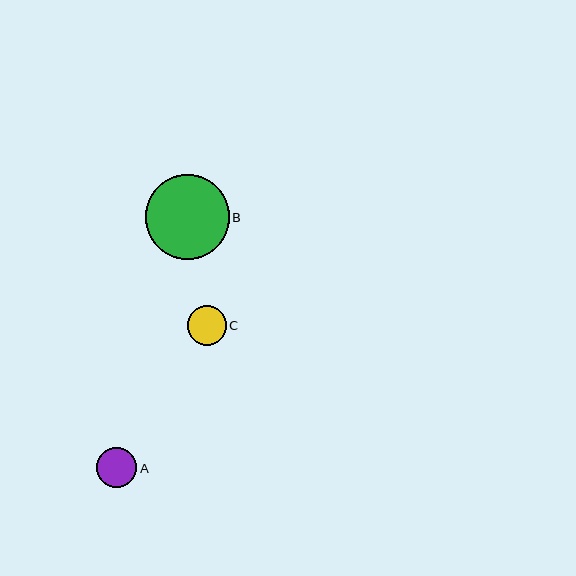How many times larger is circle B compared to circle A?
Circle B is approximately 2.1 times the size of circle A.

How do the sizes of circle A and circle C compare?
Circle A and circle C are approximately the same size.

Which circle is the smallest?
Circle C is the smallest with a size of approximately 39 pixels.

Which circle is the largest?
Circle B is the largest with a size of approximately 84 pixels.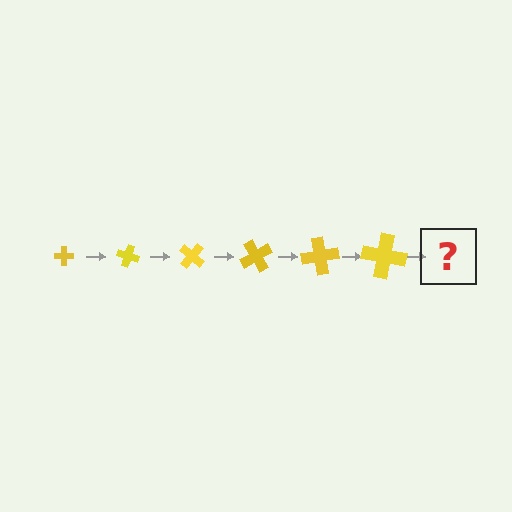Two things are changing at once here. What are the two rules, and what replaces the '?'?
The two rules are that the cross grows larger each step and it rotates 20 degrees each step. The '?' should be a cross, larger than the previous one and rotated 120 degrees from the start.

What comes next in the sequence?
The next element should be a cross, larger than the previous one and rotated 120 degrees from the start.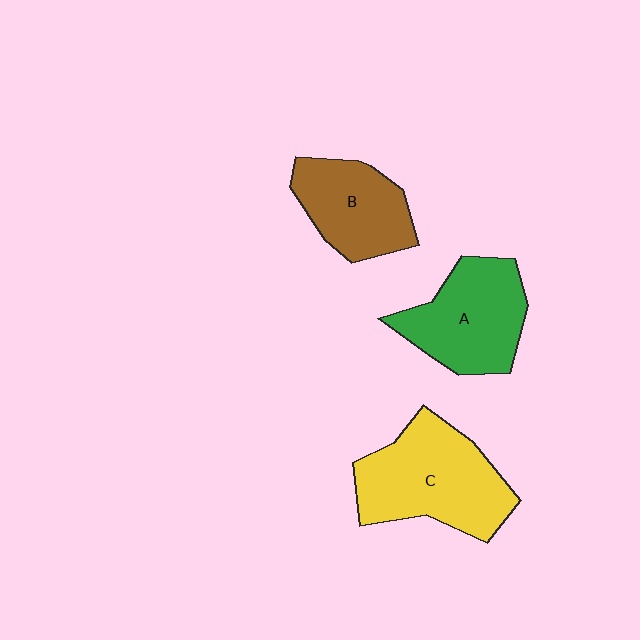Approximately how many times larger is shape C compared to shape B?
Approximately 1.4 times.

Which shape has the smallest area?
Shape B (brown).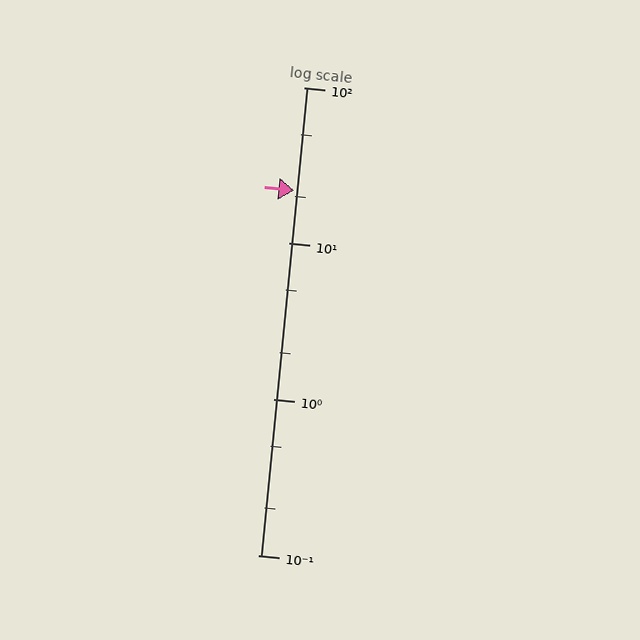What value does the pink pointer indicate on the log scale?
The pointer indicates approximately 22.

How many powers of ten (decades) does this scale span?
The scale spans 3 decades, from 0.1 to 100.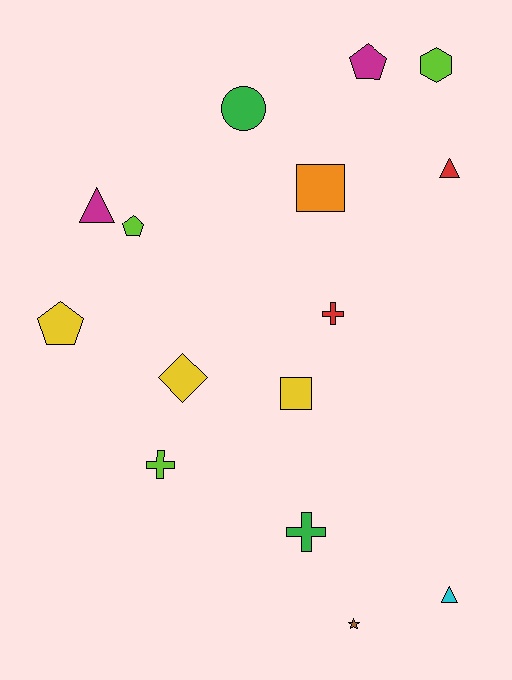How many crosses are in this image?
There are 3 crosses.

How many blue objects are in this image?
There are no blue objects.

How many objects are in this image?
There are 15 objects.